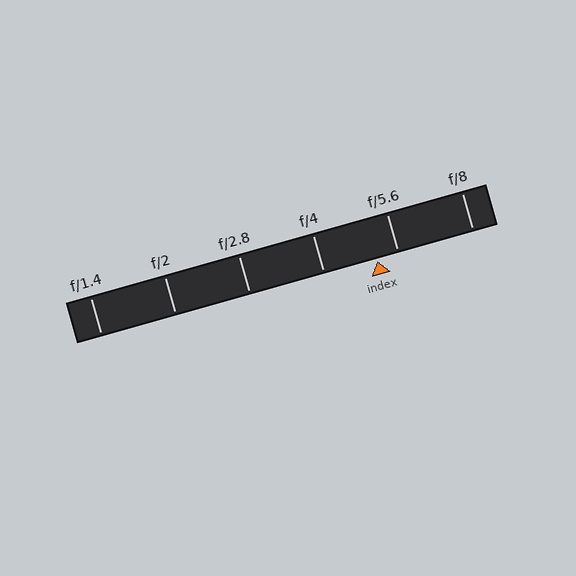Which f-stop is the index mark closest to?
The index mark is closest to f/5.6.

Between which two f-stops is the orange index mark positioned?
The index mark is between f/4 and f/5.6.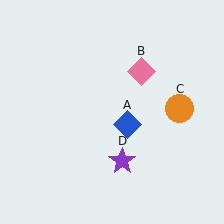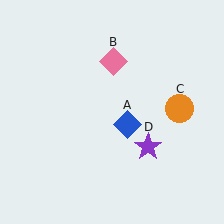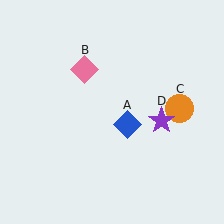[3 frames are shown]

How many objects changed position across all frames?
2 objects changed position: pink diamond (object B), purple star (object D).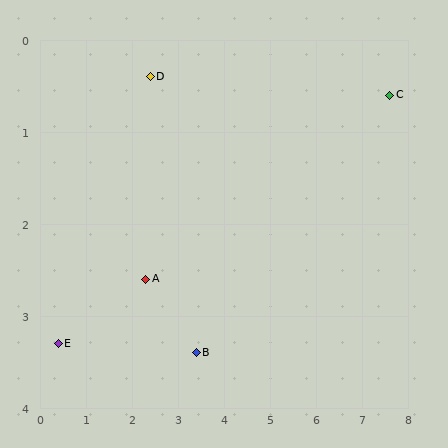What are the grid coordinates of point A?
Point A is at approximately (2.3, 2.6).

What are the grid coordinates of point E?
Point E is at approximately (0.4, 3.3).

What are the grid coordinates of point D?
Point D is at approximately (2.4, 0.4).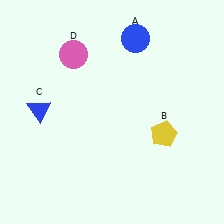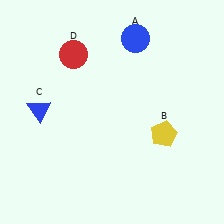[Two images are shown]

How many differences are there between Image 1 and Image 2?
There is 1 difference between the two images.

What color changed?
The circle (D) changed from pink in Image 1 to red in Image 2.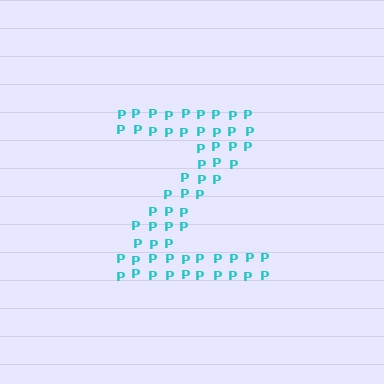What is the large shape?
The large shape is the letter Z.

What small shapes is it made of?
It is made of small letter P's.